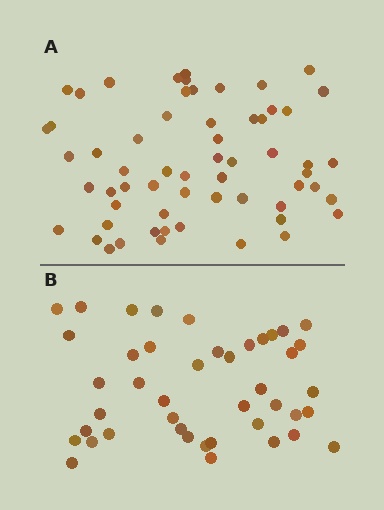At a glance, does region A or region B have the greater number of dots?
Region A (the top region) has more dots.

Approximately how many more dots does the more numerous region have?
Region A has approximately 15 more dots than region B.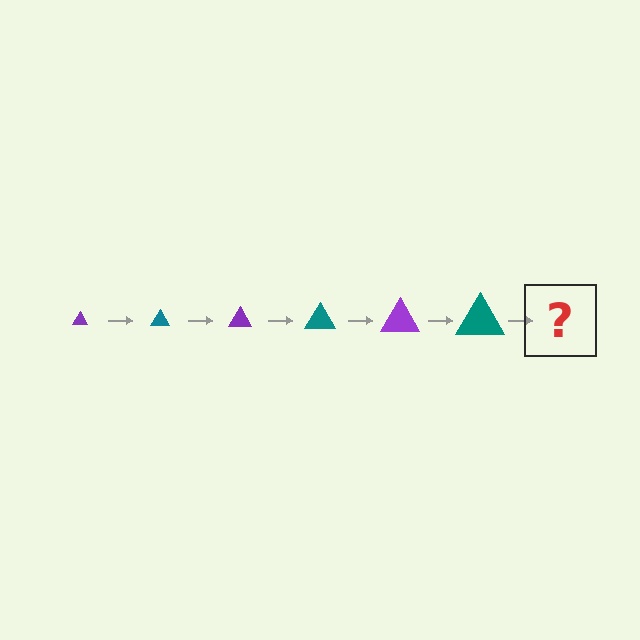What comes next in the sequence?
The next element should be a purple triangle, larger than the previous one.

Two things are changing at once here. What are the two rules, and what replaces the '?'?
The two rules are that the triangle grows larger each step and the color cycles through purple and teal. The '?' should be a purple triangle, larger than the previous one.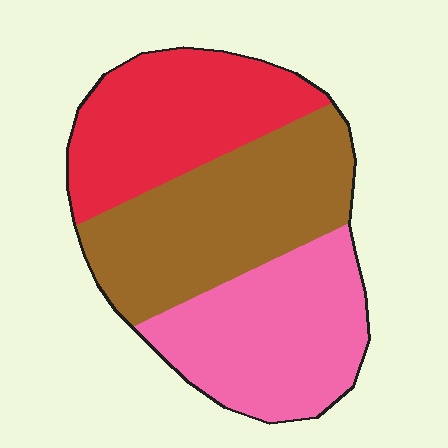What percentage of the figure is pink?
Pink covers roughly 35% of the figure.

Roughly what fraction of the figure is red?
Red takes up about one third (1/3) of the figure.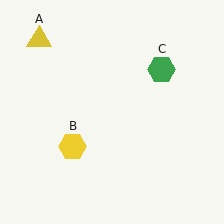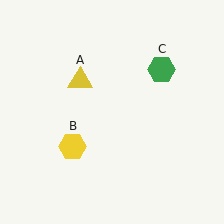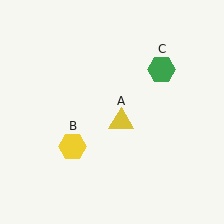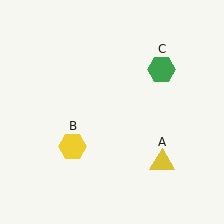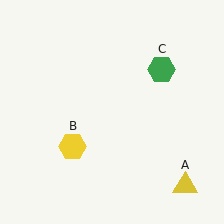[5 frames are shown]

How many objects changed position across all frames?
1 object changed position: yellow triangle (object A).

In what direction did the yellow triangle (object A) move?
The yellow triangle (object A) moved down and to the right.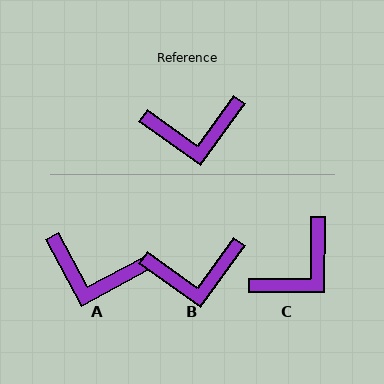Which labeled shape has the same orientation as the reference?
B.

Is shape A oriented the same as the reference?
No, it is off by about 26 degrees.